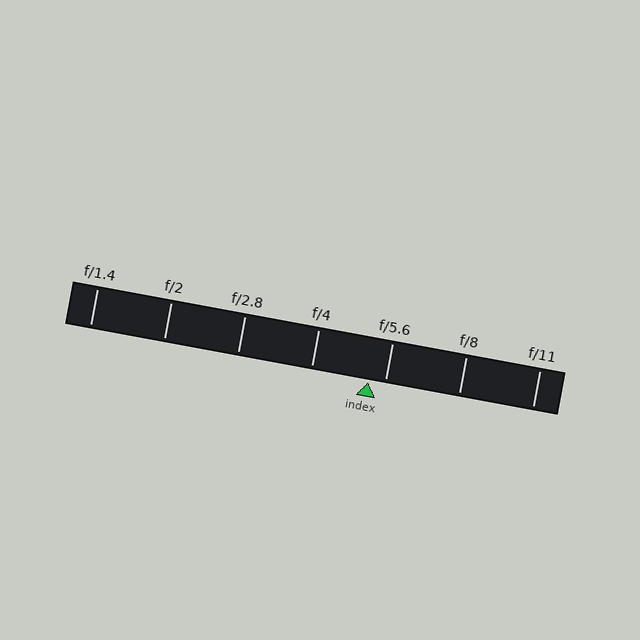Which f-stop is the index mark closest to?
The index mark is closest to f/5.6.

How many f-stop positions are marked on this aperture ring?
There are 7 f-stop positions marked.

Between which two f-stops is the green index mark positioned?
The index mark is between f/4 and f/5.6.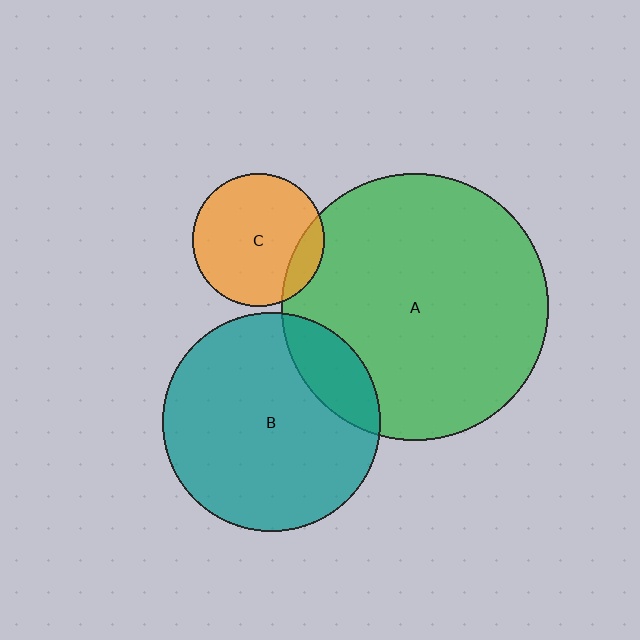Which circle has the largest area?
Circle A (green).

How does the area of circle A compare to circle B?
Approximately 1.5 times.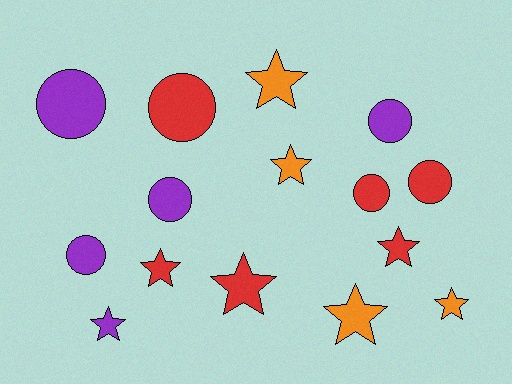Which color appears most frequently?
Red, with 6 objects.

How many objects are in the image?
There are 15 objects.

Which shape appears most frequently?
Star, with 8 objects.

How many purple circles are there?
There are 4 purple circles.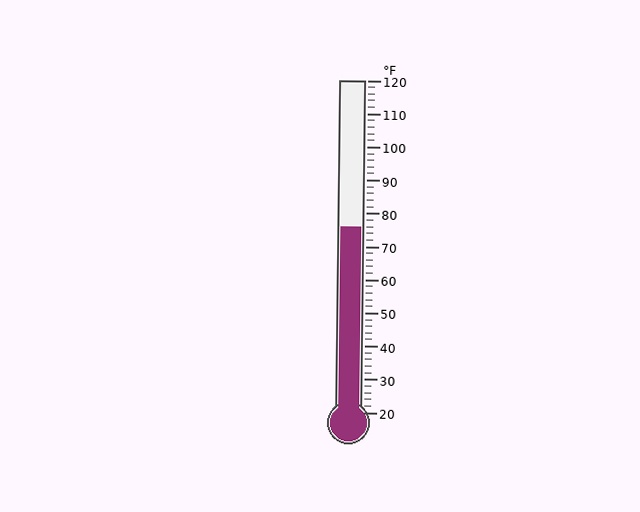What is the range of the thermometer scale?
The thermometer scale ranges from 20°F to 120°F.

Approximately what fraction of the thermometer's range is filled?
The thermometer is filled to approximately 55% of its range.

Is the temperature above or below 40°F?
The temperature is above 40°F.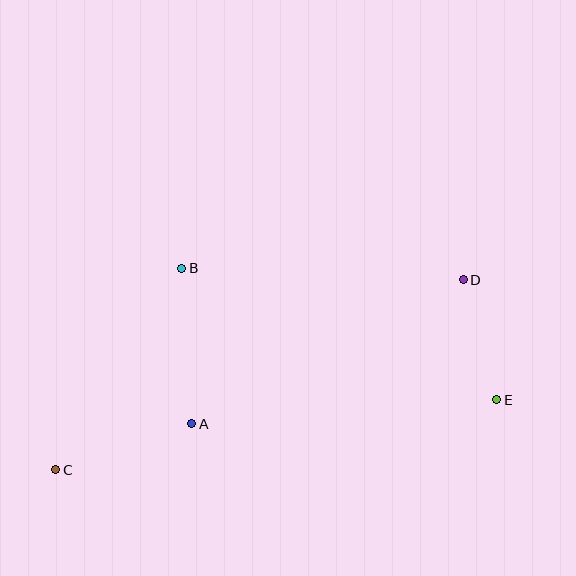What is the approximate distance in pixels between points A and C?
The distance between A and C is approximately 144 pixels.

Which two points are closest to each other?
Points D and E are closest to each other.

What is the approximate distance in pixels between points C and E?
The distance between C and E is approximately 447 pixels.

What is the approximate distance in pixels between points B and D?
The distance between B and D is approximately 281 pixels.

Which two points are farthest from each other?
Points C and D are farthest from each other.